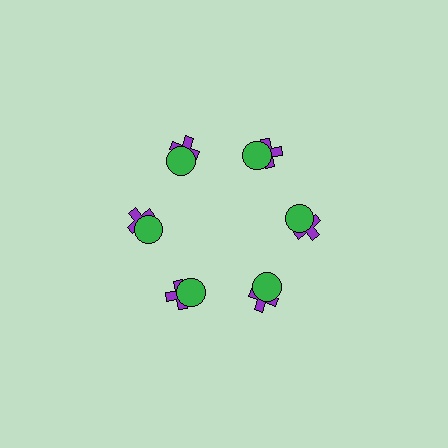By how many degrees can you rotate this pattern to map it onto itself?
The pattern maps onto itself every 60 degrees of rotation.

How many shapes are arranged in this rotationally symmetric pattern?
There are 12 shapes, arranged in 6 groups of 2.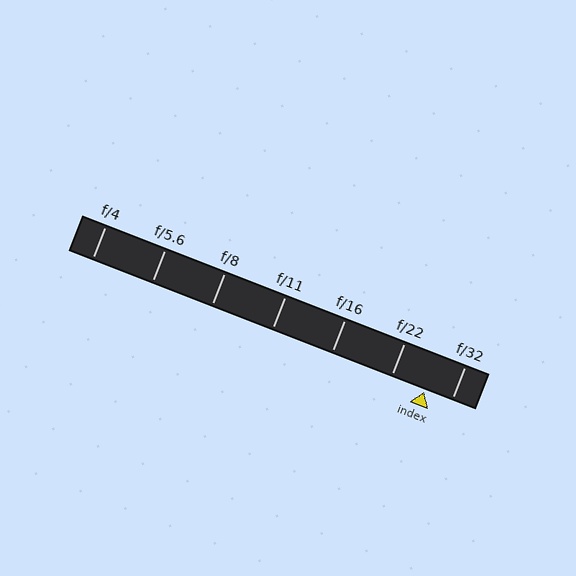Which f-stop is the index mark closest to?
The index mark is closest to f/32.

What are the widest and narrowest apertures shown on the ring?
The widest aperture shown is f/4 and the narrowest is f/32.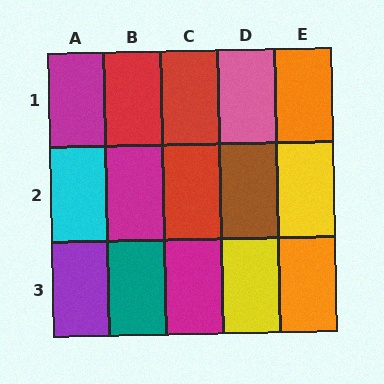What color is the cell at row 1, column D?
Pink.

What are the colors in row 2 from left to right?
Cyan, magenta, red, brown, yellow.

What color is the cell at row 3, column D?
Yellow.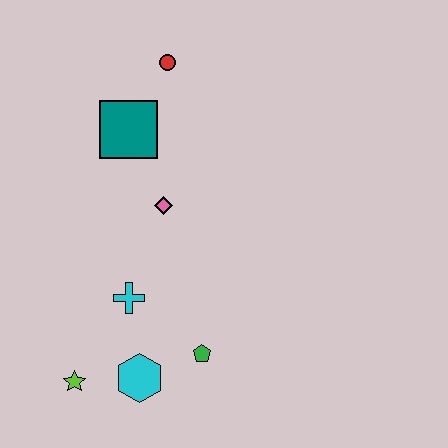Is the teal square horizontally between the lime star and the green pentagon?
Yes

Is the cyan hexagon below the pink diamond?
Yes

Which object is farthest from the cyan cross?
The red circle is farthest from the cyan cross.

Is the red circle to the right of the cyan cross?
Yes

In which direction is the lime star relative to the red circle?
The lime star is below the red circle.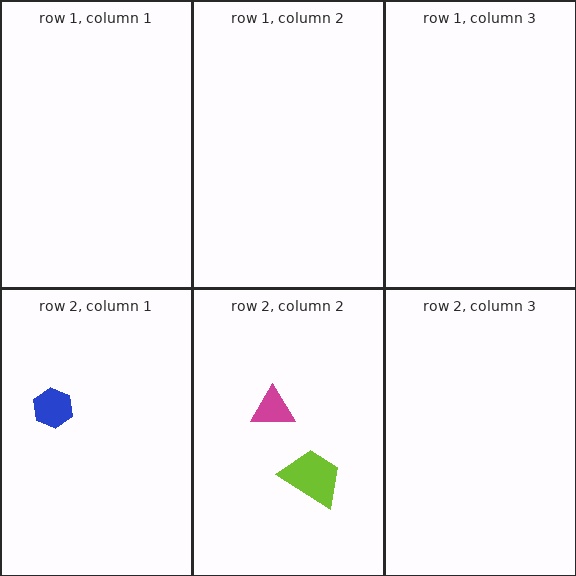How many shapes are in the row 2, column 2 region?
2.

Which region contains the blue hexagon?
The row 2, column 1 region.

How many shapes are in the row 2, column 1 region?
1.